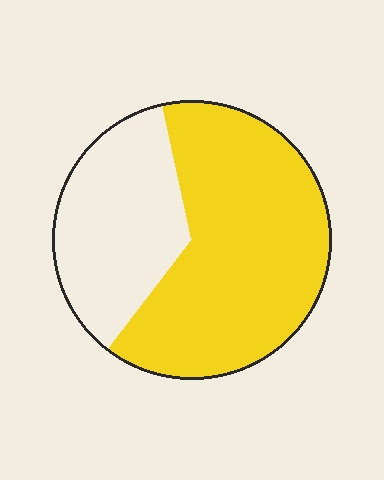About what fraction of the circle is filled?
About five eighths (5/8).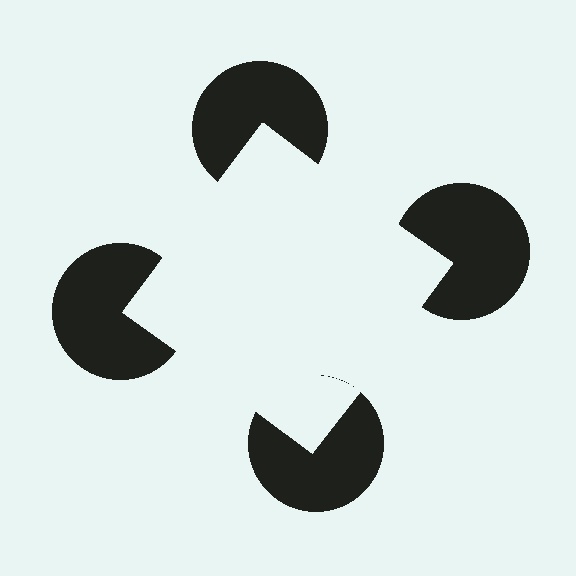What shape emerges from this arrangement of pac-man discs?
An illusory square — its edges are inferred from the aligned wedge cuts in the pac-man discs, not physically drawn.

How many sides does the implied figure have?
4 sides.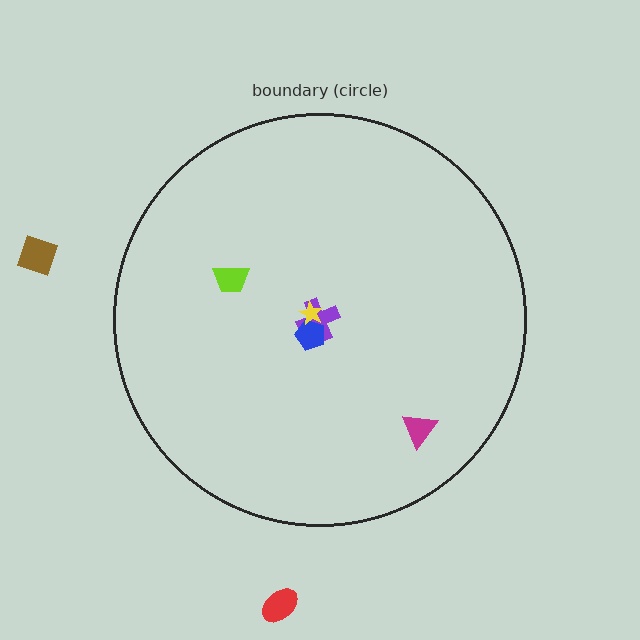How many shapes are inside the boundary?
5 inside, 2 outside.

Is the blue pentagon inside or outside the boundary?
Inside.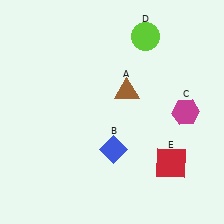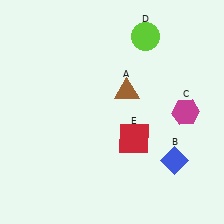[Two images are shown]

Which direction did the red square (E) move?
The red square (E) moved left.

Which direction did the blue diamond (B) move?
The blue diamond (B) moved right.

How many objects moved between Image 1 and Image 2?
2 objects moved between the two images.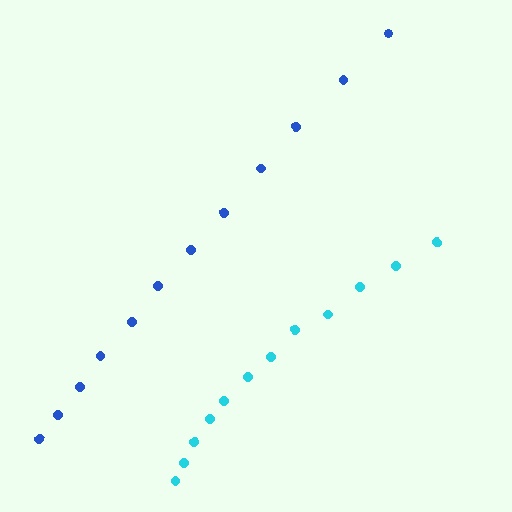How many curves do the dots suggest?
There are 2 distinct paths.